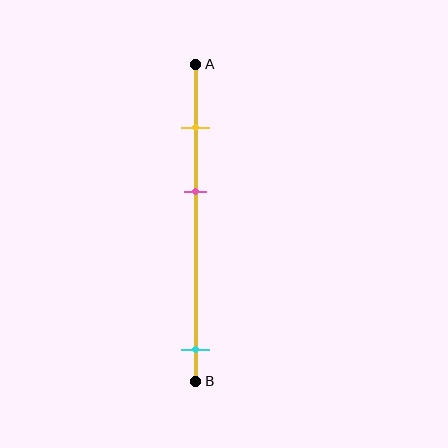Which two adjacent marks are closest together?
The yellow and pink marks are the closest adjacent pair.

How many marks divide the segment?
There are 3 marks dividing the segment.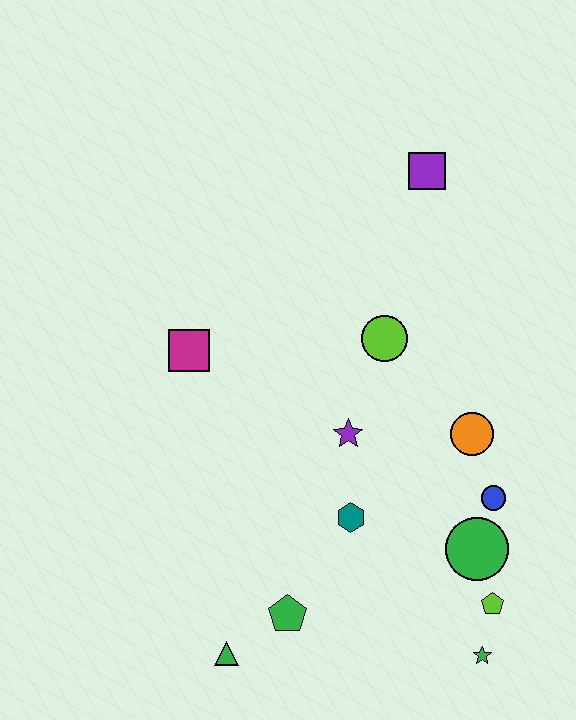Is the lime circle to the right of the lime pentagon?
No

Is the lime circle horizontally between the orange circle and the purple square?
No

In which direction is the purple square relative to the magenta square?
The purple square is to the right of the magenta square.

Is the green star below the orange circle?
Yes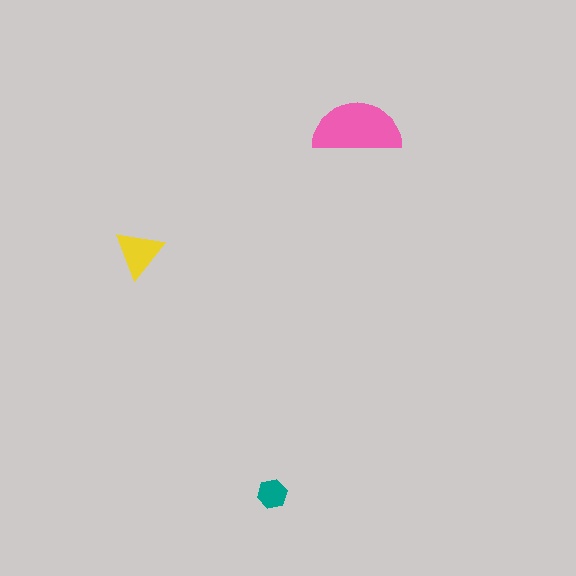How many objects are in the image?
There are 3 objects in the image.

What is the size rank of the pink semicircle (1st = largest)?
1st.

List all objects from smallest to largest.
The teal hexagon, the yellow triangle, the pink semicircle.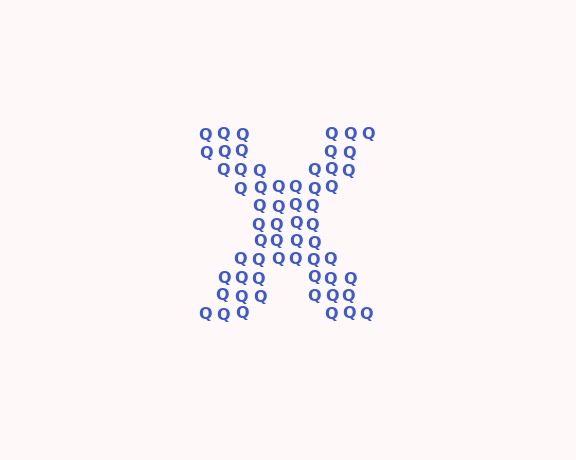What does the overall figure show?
The overall figure shows the letter X.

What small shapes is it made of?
It is made of small letter Q's.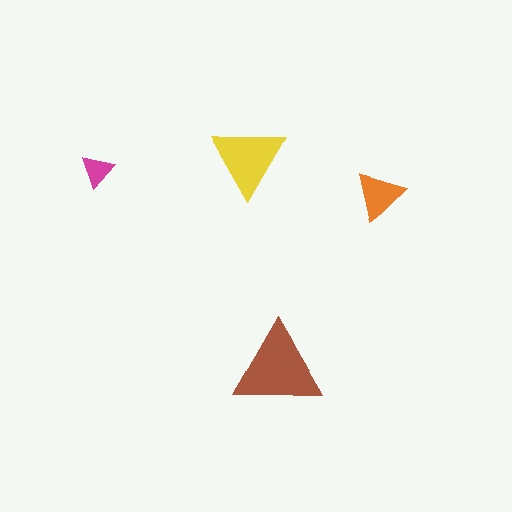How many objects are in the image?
There are 4 objects in the image.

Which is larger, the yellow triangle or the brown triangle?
The brown one.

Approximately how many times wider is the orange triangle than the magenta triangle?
About 1.5 times wider.